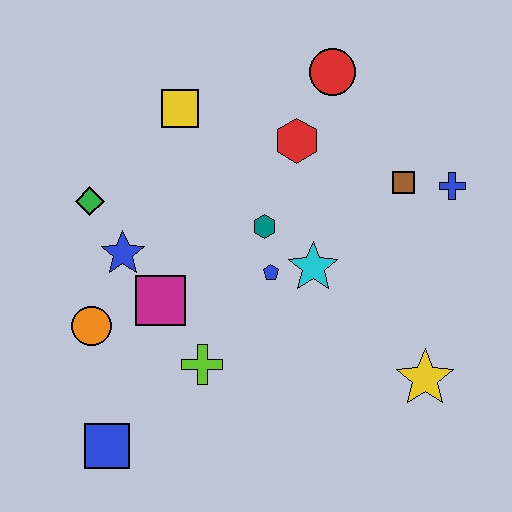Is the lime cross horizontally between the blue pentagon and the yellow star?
No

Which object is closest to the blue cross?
The brown square is closest to the blue cross.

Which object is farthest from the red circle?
The blue square is farthest from the red circle.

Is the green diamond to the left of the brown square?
Yes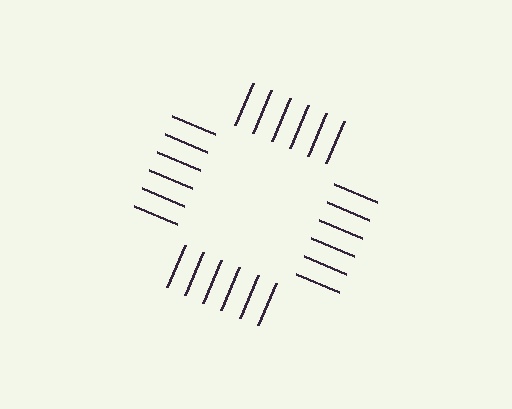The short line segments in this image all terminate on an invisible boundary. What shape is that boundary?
An illusory square — the line segments terminate on its edges but no continuous stroke is drawn.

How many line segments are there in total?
24 — 6 along each of the 4 edges.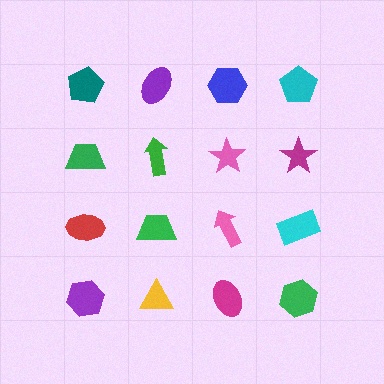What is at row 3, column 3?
A pink arrow.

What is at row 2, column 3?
A pink star.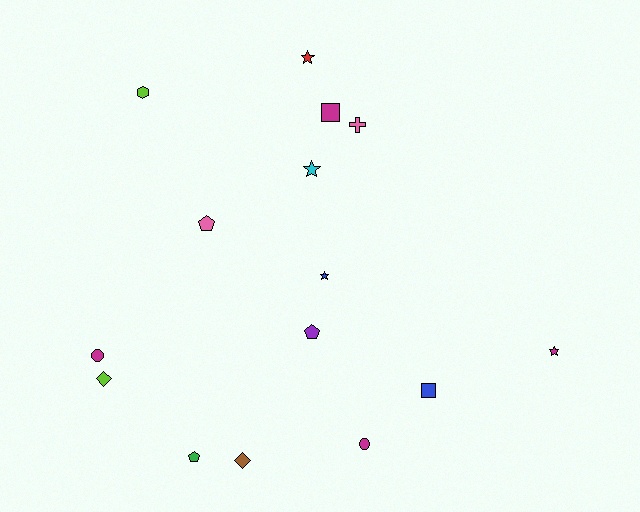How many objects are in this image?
There are 15 objects.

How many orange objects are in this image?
There are no orange objects.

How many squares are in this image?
There are 2 squares.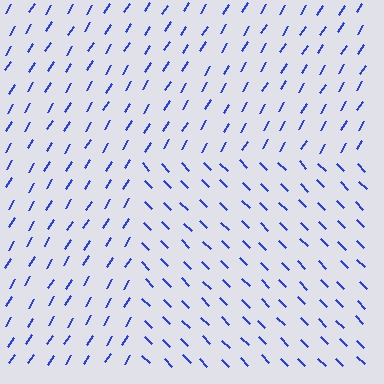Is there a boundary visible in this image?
Yes, there is a texture boundary formed by a change in line orientation.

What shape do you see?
I see a rectangle.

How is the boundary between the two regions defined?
The boundary is defined purely by a change in line orientation (approximately 76 degrees difference). All lines are the same color and thickness.